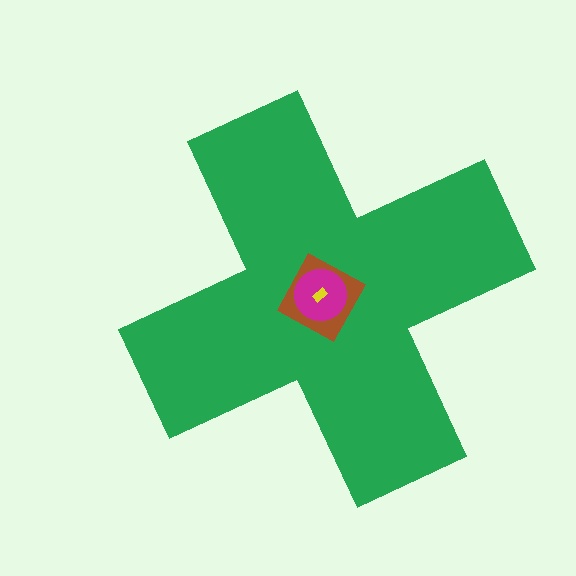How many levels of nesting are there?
4.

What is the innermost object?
The yellow rectangle.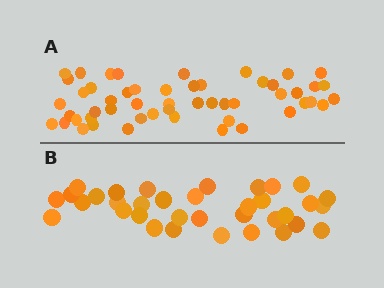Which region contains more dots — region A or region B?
Region A (the top region) has more dots.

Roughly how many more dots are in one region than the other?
Region A has approximately 15 more dots than region B.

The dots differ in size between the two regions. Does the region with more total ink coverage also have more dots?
No. Region B has more total ink coverage because its dots are larger, but region A actually contains more individual dots. Total area can be misleading — the number of items is what matters here.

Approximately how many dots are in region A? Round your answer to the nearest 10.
About 50 dots. (The exact count is 52, which rounds to 50.)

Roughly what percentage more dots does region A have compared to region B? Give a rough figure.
About 50% more.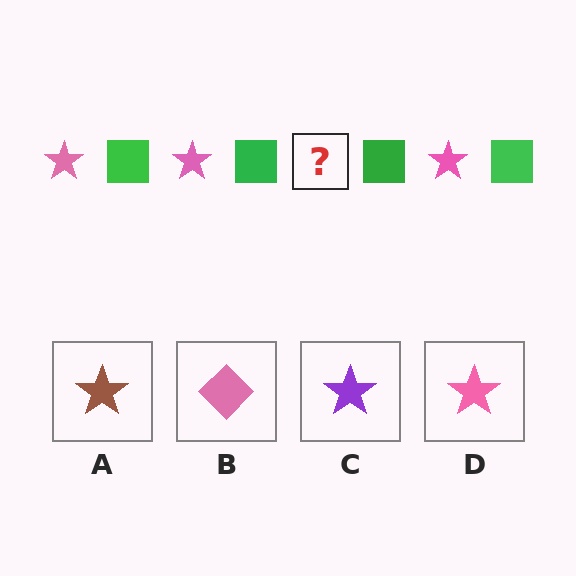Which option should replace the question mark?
Option D.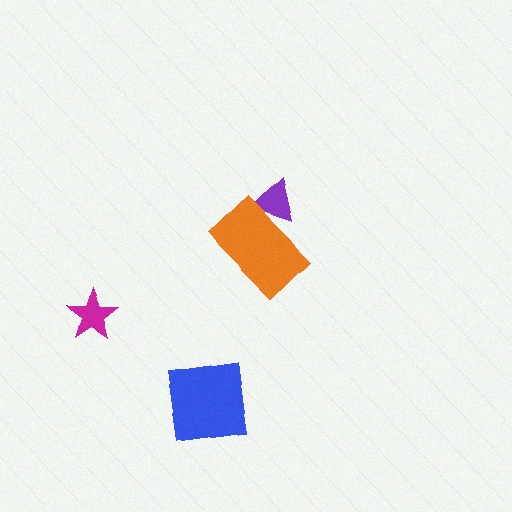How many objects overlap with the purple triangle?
1 object overlaps with the purple triangle.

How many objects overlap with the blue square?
0 objects overlap with the blue square.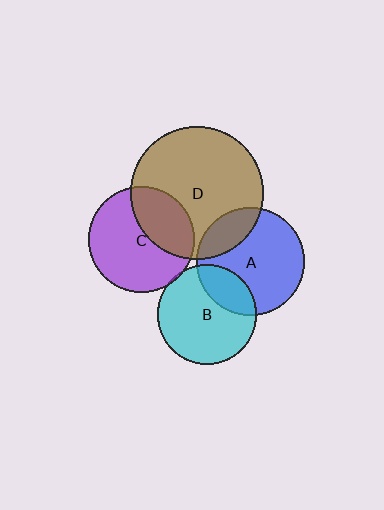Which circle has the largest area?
Circle D (brown).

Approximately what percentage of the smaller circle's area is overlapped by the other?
Approximately 35%.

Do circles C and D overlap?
Yes.